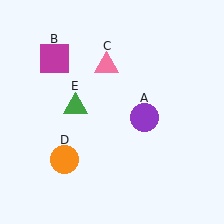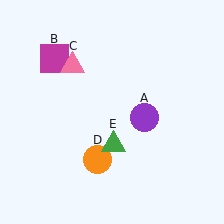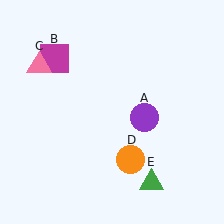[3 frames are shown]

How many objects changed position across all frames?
3 objects changed position: pink triangle (object C), orange circle (object D), green triangle (object E).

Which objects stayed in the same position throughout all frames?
Purple circle (object A) and magenta square (object B) remained stationary.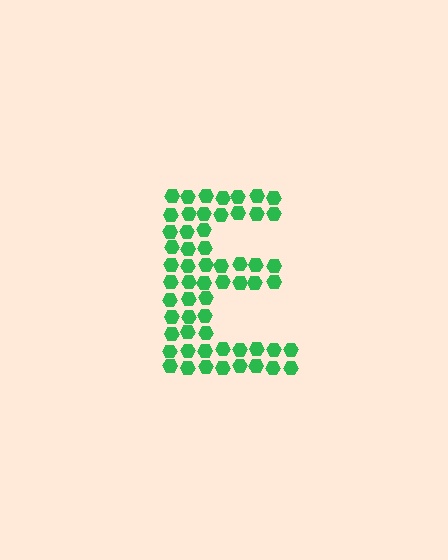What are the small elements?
The small elements are hexagons.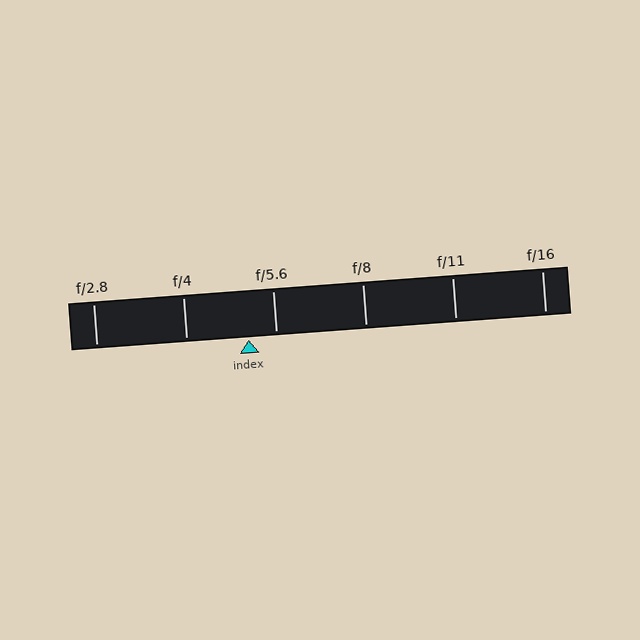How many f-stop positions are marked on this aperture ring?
There are 6 f-stop positions marked.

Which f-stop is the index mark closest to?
The index mark is closest to f/5.6.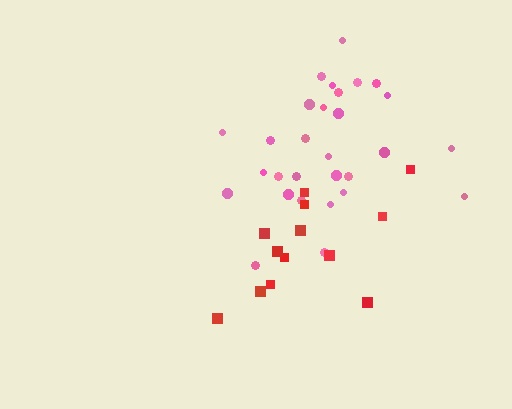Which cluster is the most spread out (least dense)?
Red.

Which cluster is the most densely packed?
Pink.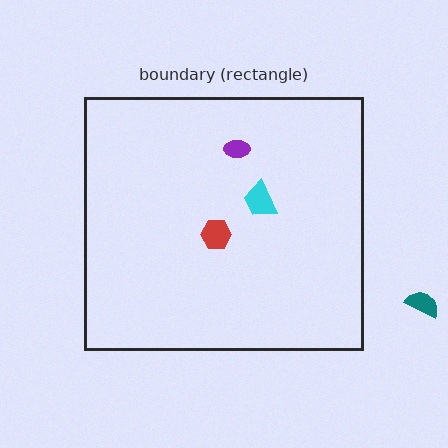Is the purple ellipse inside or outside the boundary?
Inside.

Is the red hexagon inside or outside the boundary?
Inside.